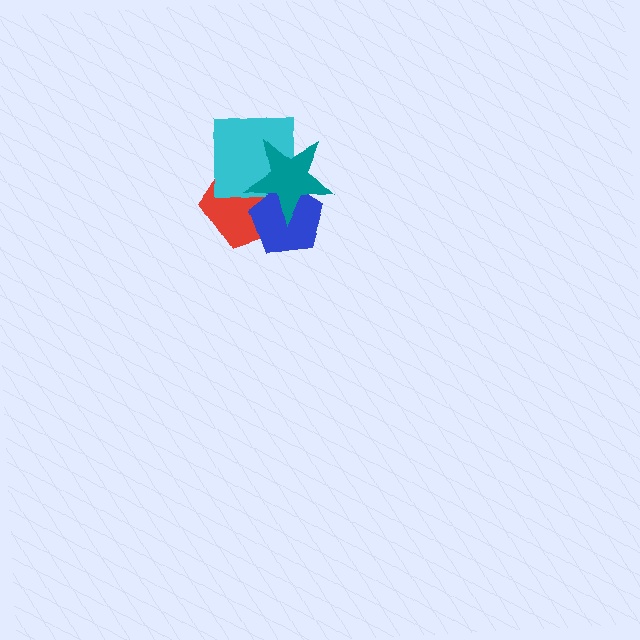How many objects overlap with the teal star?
3 objects overlap with the teal star.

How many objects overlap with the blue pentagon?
3 objects overlap with the blue pentagon.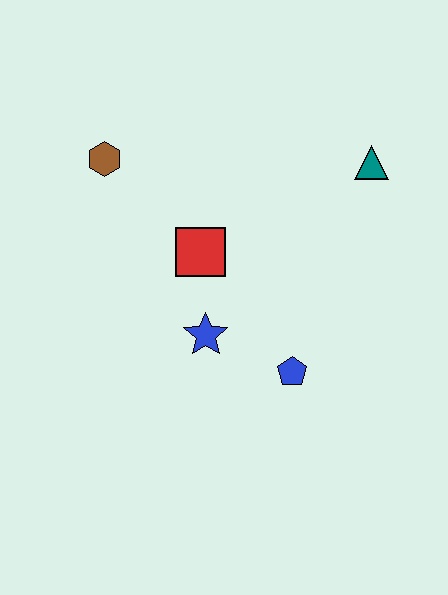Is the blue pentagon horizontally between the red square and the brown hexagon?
No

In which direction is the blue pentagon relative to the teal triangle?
The blue pentagon is below the teal triangle.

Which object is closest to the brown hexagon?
The red square is closest to the brown hexagon.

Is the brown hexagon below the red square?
No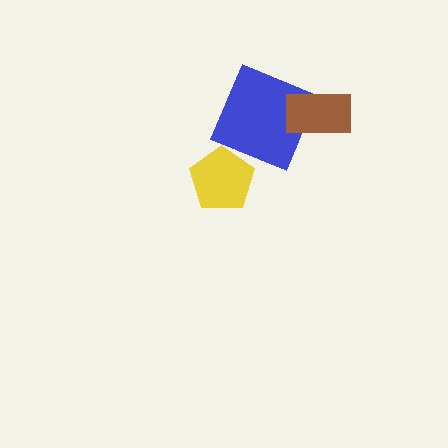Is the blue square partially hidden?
Yes, it is partially covered by another shape.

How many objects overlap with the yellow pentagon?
0 objects overlap with the yellow pentagon.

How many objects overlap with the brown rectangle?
1 object overlaps with the brown rectangle.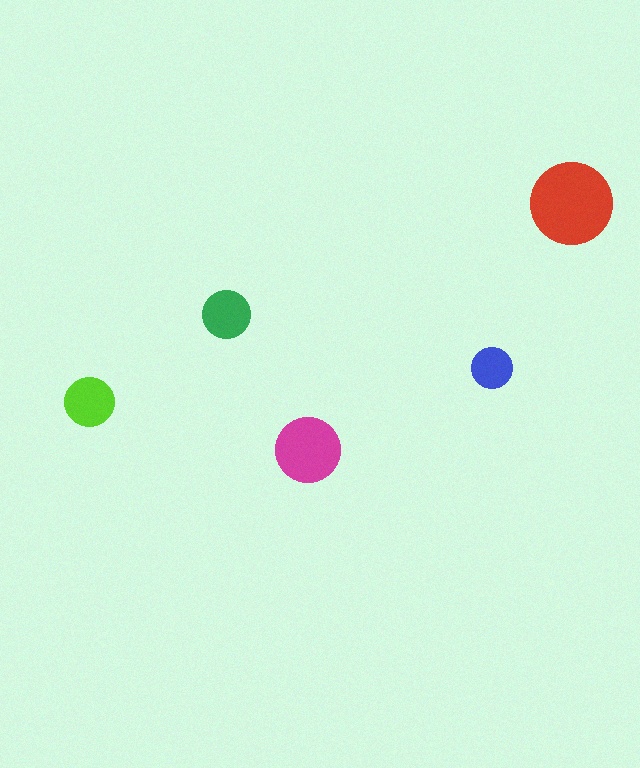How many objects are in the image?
There are 5 objects in the image.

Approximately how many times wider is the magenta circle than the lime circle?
About 1.5 times wider.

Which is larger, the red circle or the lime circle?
The red one.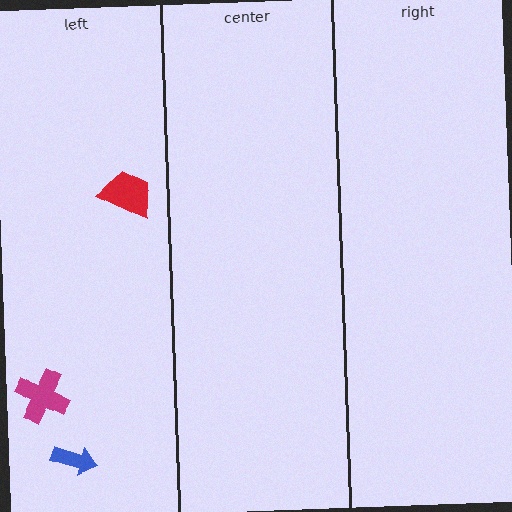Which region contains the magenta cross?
The left region.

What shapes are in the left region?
The red trapezoid, the blue arrow, the magenta cross.